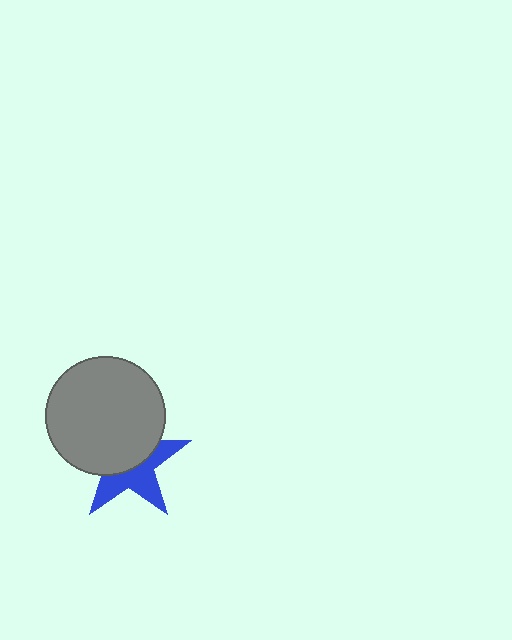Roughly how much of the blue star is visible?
About half of it is visible (roughly 46%).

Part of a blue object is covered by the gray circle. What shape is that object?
It is a star.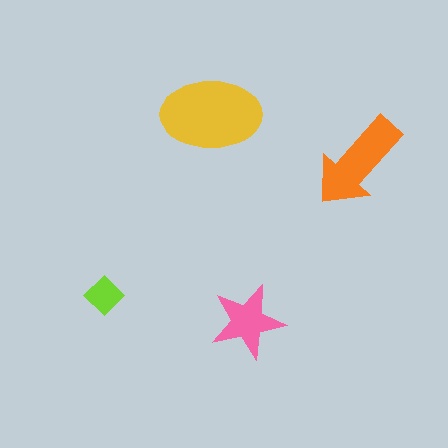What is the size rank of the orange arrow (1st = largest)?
2nd.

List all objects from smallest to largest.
The lime diamond, the pink star, the orange arrow, the yellow ellipse.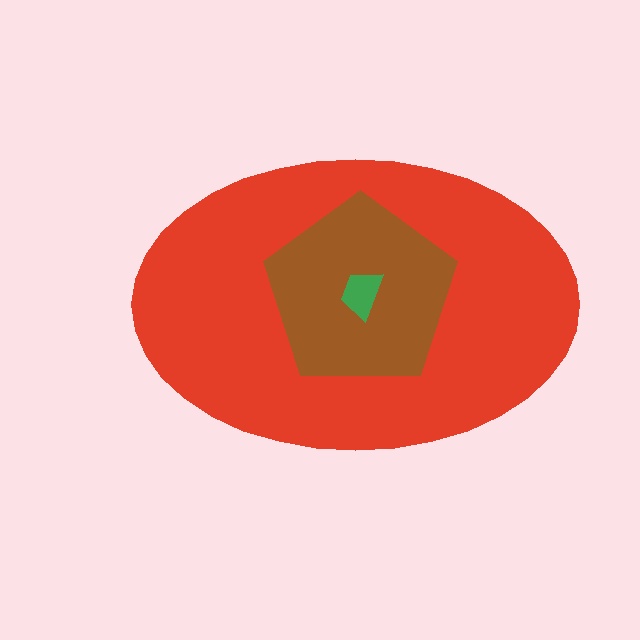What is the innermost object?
The green trapezoid.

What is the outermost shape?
The red ellipse.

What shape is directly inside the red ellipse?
The brown pentagon.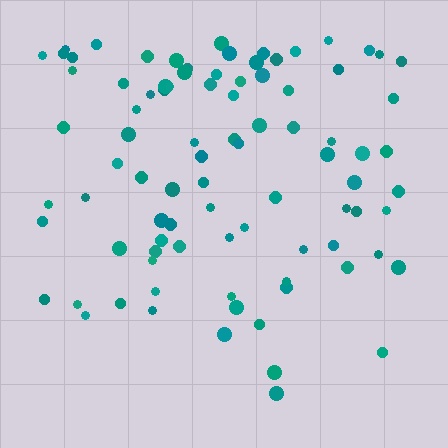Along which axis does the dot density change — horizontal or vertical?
Vertical.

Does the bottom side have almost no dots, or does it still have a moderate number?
Still a moderate number, just noticeably fewer than the top.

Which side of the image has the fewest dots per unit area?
The bottom.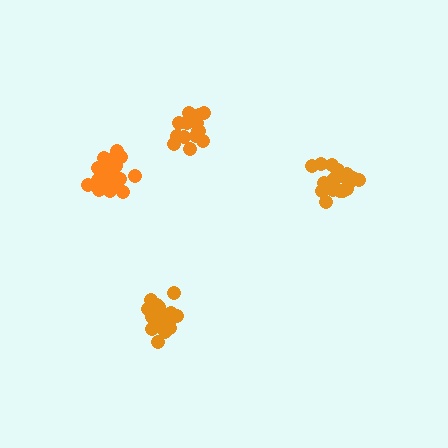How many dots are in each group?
Group 1: 18 dots, Group 2: 15 dots, Group 3: 19 dots, Group 4: 20 dots (72 total).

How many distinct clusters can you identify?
There are 4 distinct clusters.